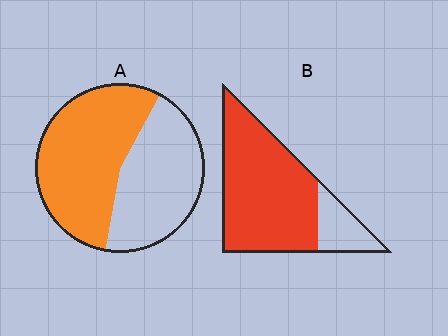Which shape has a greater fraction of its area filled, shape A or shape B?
Shape B.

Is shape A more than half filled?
Yes.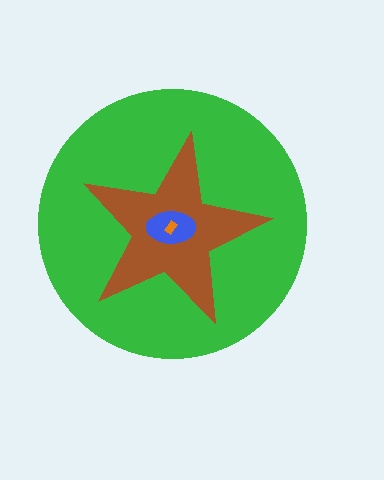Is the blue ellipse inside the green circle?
Yes.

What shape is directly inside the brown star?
The blue ellipse.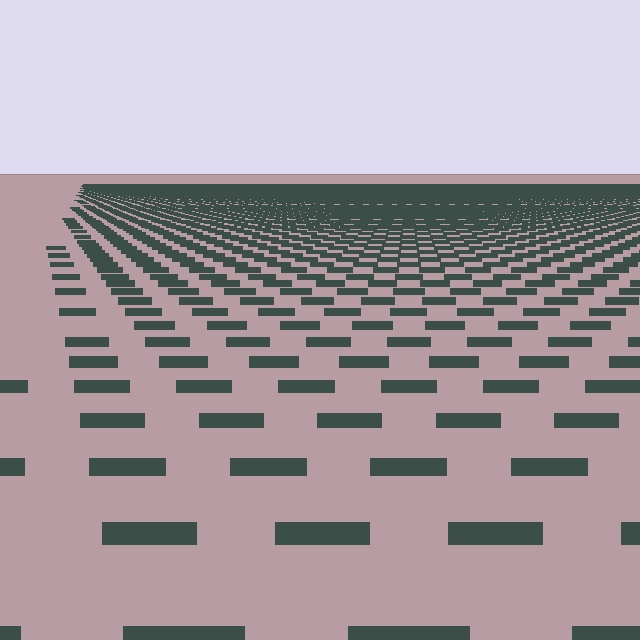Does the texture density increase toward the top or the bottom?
Density increases toward the top.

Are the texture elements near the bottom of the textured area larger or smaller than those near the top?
Larger. Near the bottom, elements are closer to the viewer and appear at a bigger on-screen size.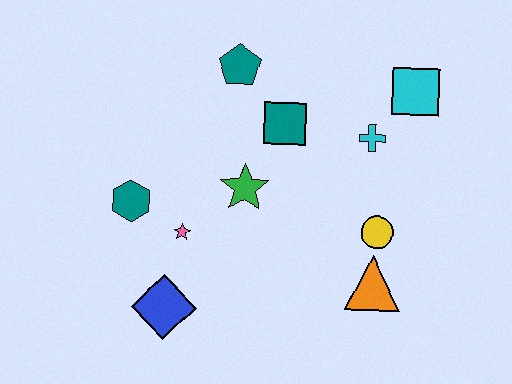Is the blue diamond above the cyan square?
No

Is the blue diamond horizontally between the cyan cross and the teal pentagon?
No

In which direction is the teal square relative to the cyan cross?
The teal square is to the left of the cyan cross.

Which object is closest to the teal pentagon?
The teal square is closest to the teal pentagon.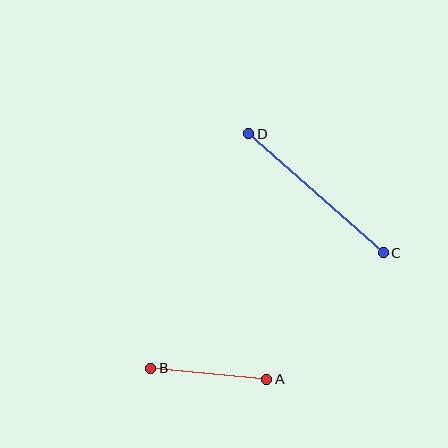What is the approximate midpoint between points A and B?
The midpoint is at approximately (208, 374) pixels.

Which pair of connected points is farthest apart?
Points C and D are farthest apart.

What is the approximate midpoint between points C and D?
The midpoint is at approximately (316, 193) pixels.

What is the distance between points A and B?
The distance is approximately 117 pixels.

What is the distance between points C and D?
The distance is approximately 180 pixels.